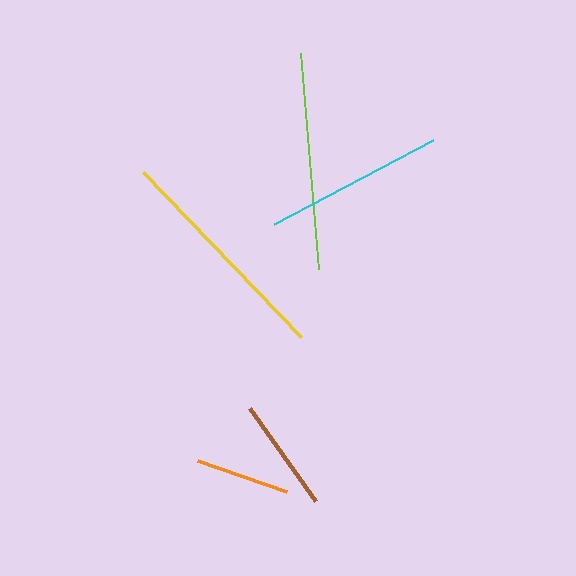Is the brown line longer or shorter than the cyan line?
The cyan line is longer than the brown line.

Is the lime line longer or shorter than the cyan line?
The lime line is longer than the cyan line.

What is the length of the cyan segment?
The cyan segment is approximately 181 pixels long.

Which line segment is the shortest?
The orange line is the shortest at approximately 94 pixels.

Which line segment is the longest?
The yellow line is the longest at approximately 229 pixels.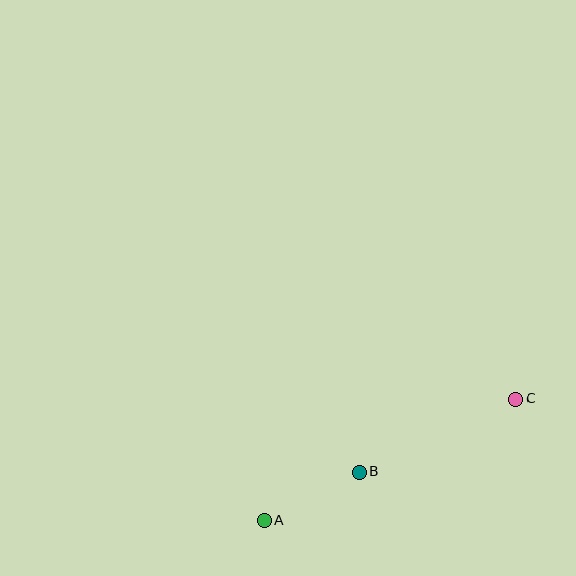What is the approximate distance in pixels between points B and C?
The distance between B and C is approximately 172 pixels.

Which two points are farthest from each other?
Points A and C are farthest from each other.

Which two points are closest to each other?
Points A and B are closest to each other.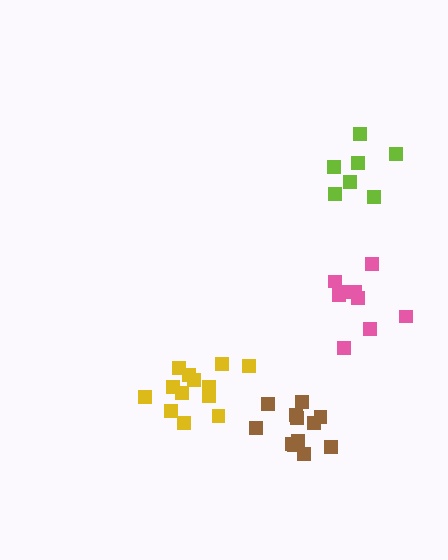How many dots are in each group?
Group 1: 13 dots, Group 2: 7 dots, Group 3: 9 dots, Group 4: 12 dots (41 total).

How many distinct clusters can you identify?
There are 4 distinct clusters.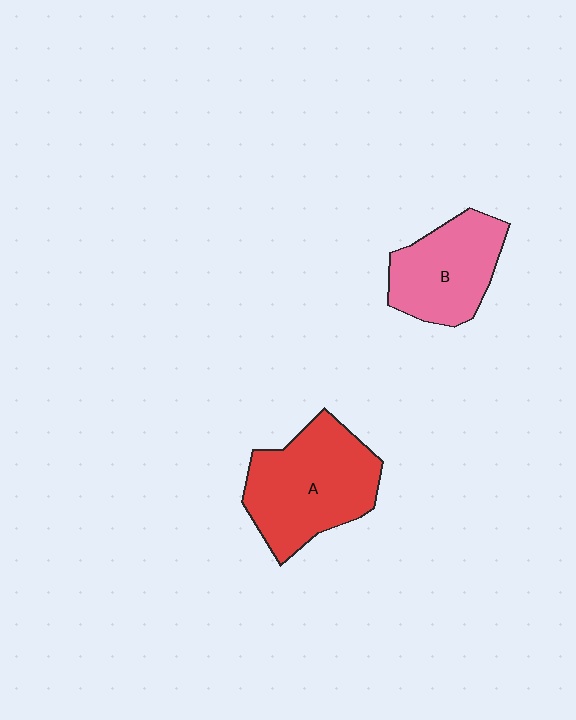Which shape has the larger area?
Shape A (red).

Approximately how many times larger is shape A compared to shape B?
Approximately 1.3 times.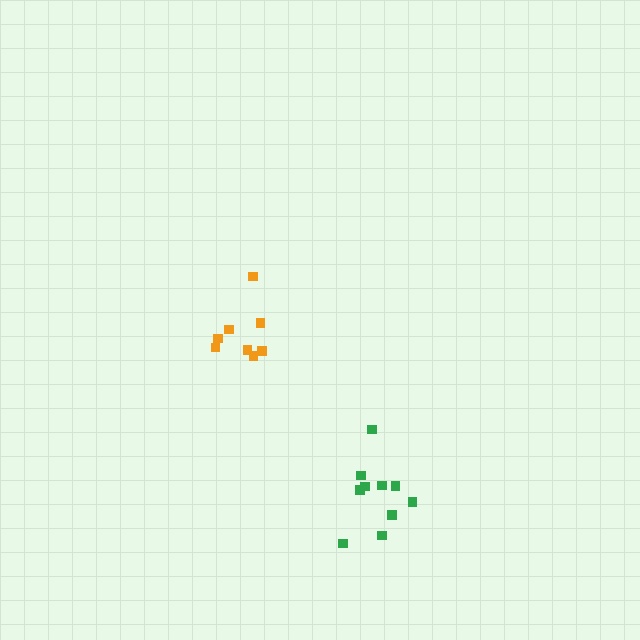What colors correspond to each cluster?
The clusters are colored: orange, green.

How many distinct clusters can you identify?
There are 2 distinct clusters.